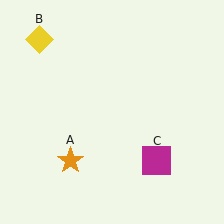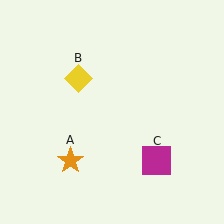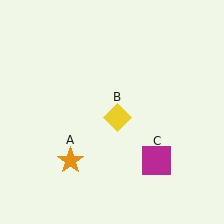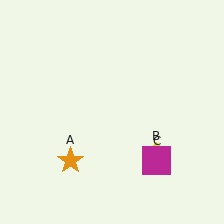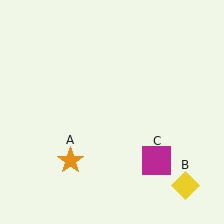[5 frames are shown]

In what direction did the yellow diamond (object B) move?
The yellow diamond (object B) moved down and to the right.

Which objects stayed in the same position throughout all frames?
Orange star (object A) and magenta square (object C) remained stationary.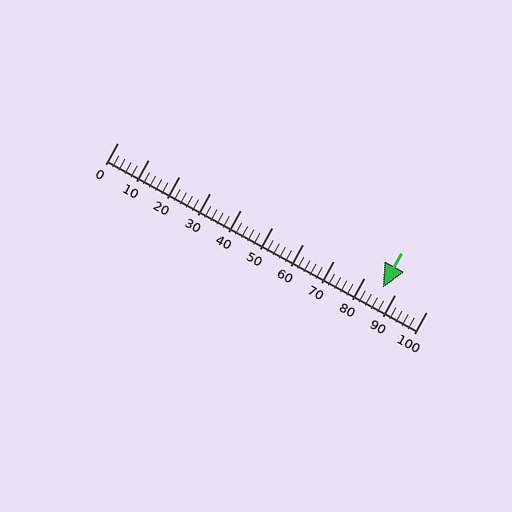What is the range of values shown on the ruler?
The ruler shows values from 0 to 100.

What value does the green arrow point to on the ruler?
The green arrow points to approximately 86.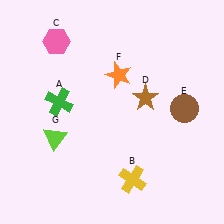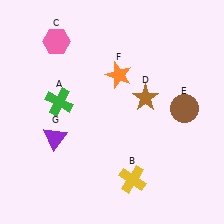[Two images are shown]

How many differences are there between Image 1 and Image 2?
There is 1 difference between the two images.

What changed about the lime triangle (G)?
In Image 1, G is lime. In Image 2, it changed to purple.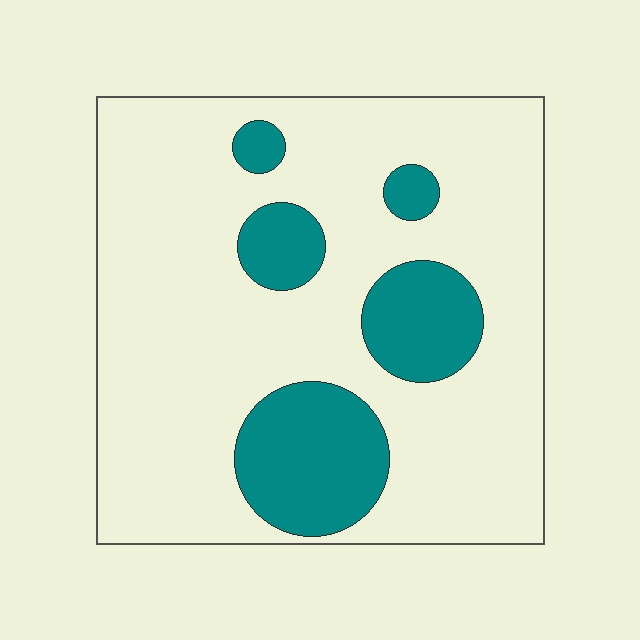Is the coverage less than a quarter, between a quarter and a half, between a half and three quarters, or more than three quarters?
Less than a quarter.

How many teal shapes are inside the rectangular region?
5.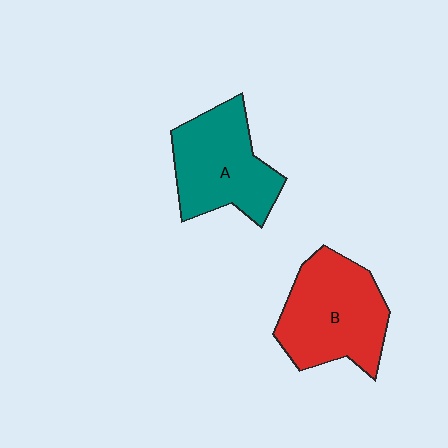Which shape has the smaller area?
Shape A (teal).